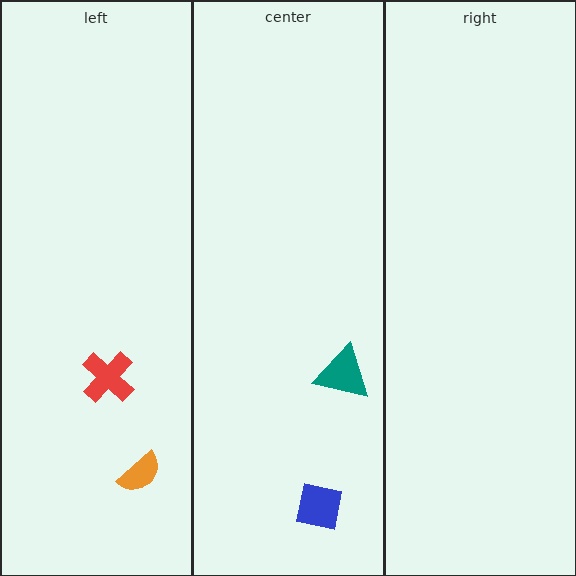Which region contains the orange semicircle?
The left region.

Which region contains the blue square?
The center region.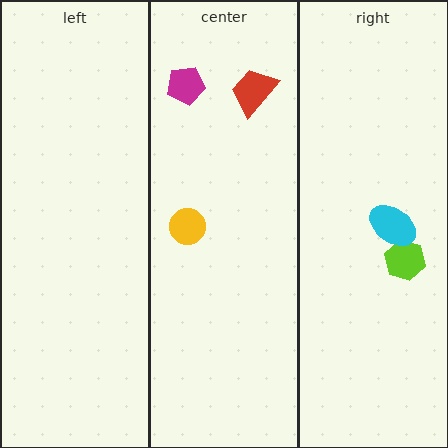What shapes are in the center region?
The magenta pentagon, the yellow circle, the red trapezoid.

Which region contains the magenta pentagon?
The center region.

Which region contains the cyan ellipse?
The right region.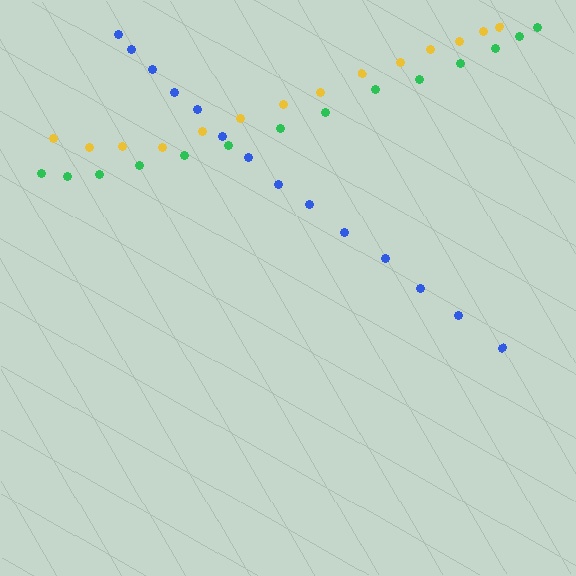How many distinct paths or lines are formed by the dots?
There are 3 distinct paths.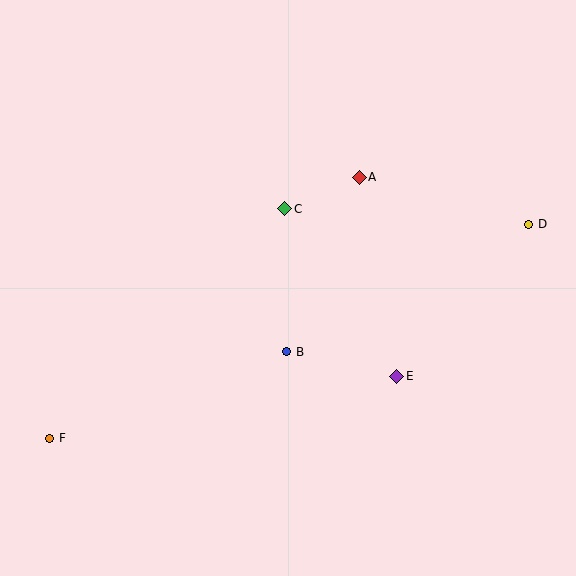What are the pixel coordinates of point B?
Point B is at (287, 352).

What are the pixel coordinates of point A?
Point A is at (359, 177).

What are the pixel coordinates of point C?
Point C is at (285, 209).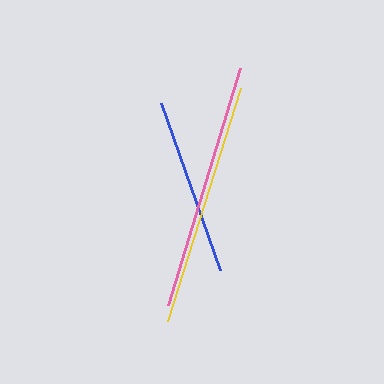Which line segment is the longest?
The pink line is the longest at approximately 247 pixels.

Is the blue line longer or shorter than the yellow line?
The yellow line is longer than the blue line.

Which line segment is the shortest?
The blue line is the shortest at approximately 177 pixels.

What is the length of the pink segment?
The pink segment is approximately 247 pixels long.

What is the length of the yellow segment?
The yellow segment is approximately 244 pixels long.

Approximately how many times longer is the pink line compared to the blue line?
The pink line is approximately 1.4 times the length of the blue line.